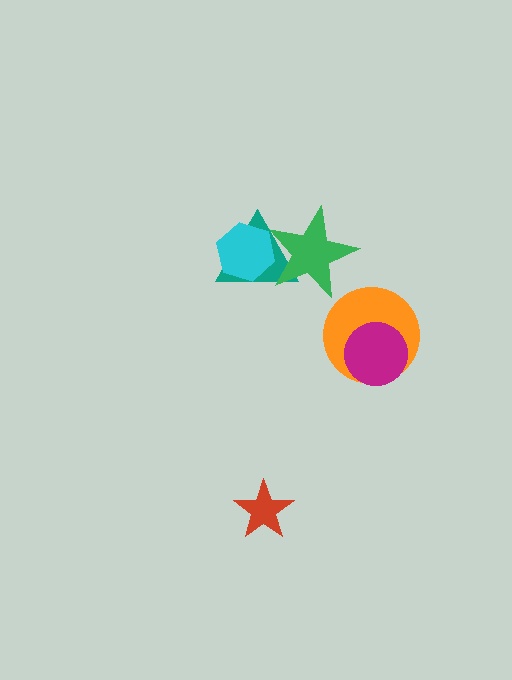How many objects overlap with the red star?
0 objects overlap with the red star.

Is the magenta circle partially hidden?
No, no other shape covers it.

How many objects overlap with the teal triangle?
2 objects overlap with the teal triangle.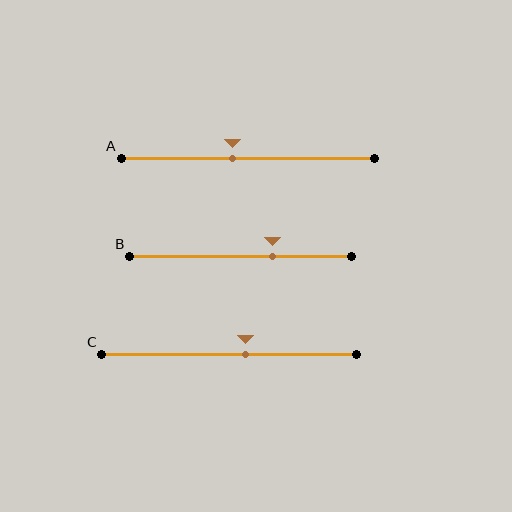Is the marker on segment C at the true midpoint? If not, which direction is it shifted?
No, the marker on segment C is shifted to the right by about 6% of the segment length.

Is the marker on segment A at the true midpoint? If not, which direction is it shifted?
No, the marker on segment A is shifted to the left by about 6% of the segment length.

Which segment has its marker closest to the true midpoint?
Segment A has its marker closest to the true midpoint.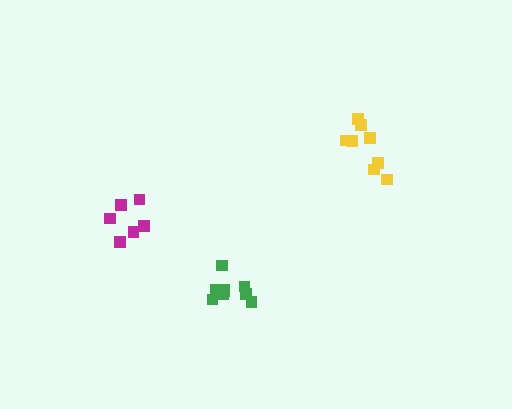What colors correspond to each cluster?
The clusters are colored: magenta, yellow, green.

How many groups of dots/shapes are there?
There are 3 groups.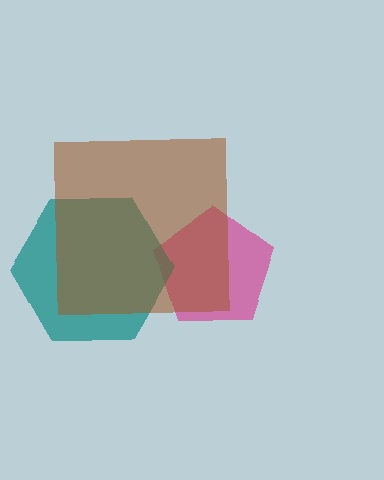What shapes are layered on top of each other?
The layered shapes are: a magenta pentagon, a teal hexagon, a brown square.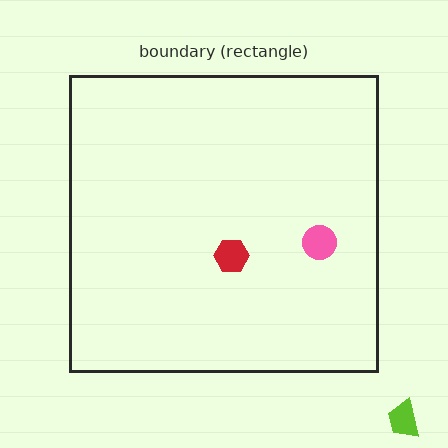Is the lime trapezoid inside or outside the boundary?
Outside.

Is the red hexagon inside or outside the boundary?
Inside.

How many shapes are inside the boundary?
2 inside, 1 outside.